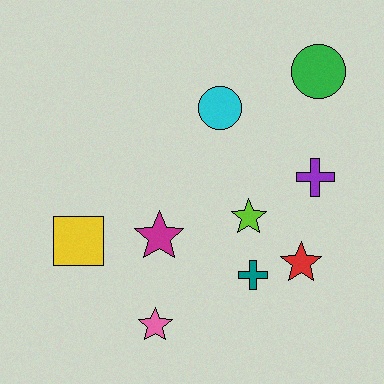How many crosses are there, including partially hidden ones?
There are 2 crosses.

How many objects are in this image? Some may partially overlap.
There are 9 objects.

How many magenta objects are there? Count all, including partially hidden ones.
There is 1 magenta object.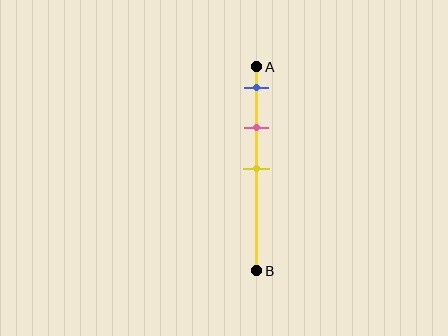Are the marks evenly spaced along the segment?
Yes, the marks are approximately evenly spaced.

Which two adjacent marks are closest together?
The blue and pink marks are the closest adjacent pair.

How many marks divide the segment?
There are 3 marks dividing the segment.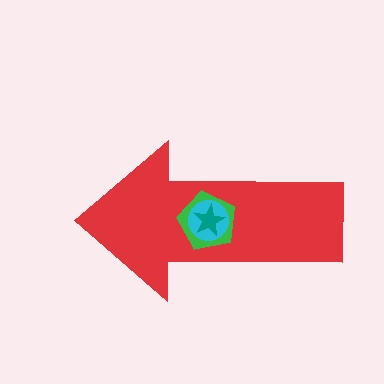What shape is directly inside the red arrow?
The green pentagon.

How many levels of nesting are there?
4.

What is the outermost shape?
The red arrow.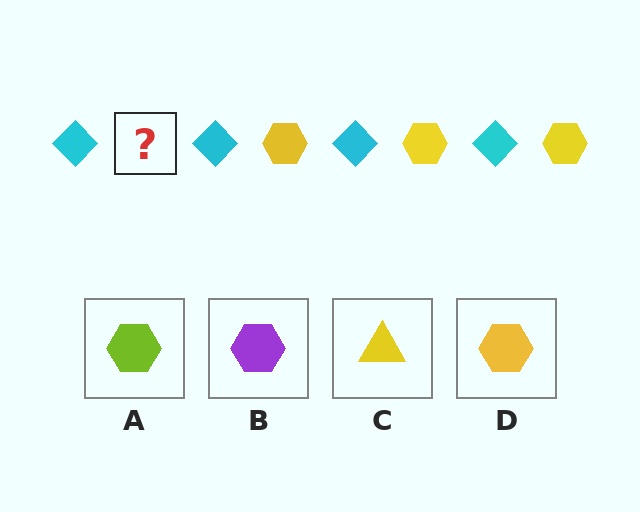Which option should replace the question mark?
Option D.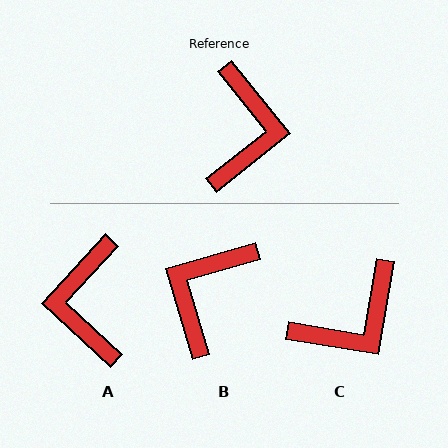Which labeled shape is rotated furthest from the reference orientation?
A, about 171 degrees away.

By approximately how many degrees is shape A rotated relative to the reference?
Approximately 171 degrees clockwise.